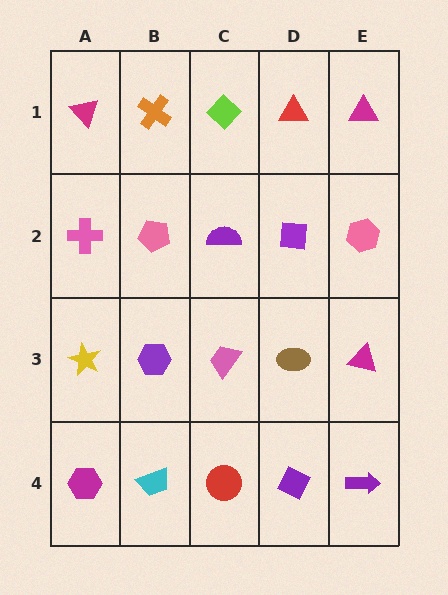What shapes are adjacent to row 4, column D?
A brown ellipse (row 3, column D), a red circle (row 4, column C), a purple arrow (row 4, column E).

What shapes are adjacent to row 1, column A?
A pink cross (row 2, column A), an orange cross (row 1, column B).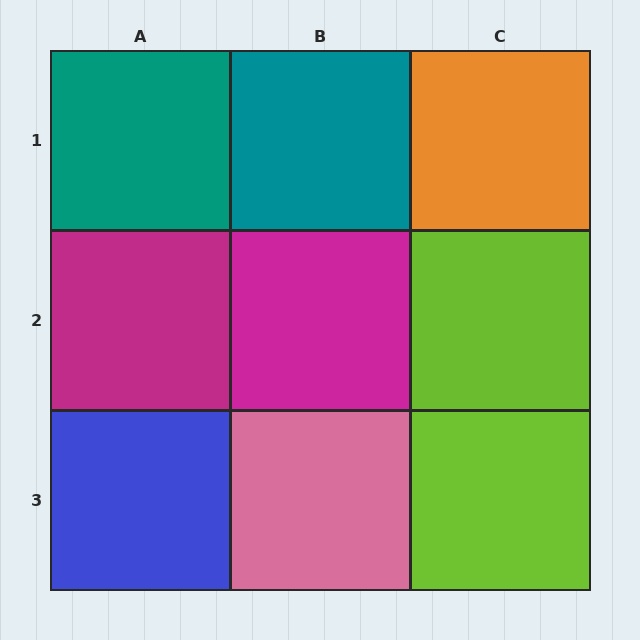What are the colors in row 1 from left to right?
Teal, teal, orange.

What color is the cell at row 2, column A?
Magenta.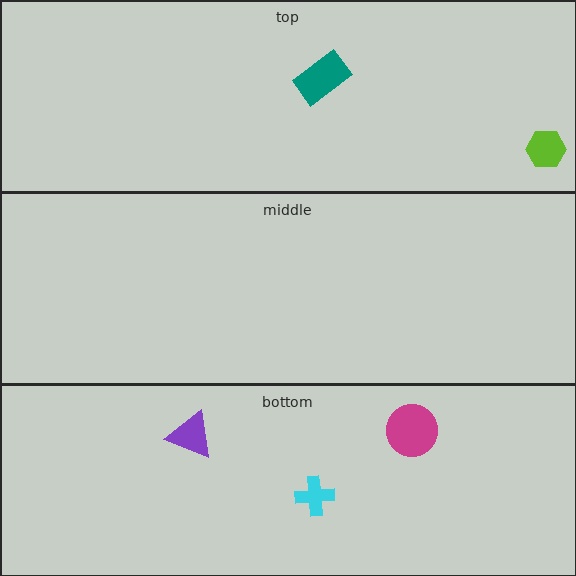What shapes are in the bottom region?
The purple triangle, the cyan cross, the magenta circle.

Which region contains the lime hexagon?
The top region.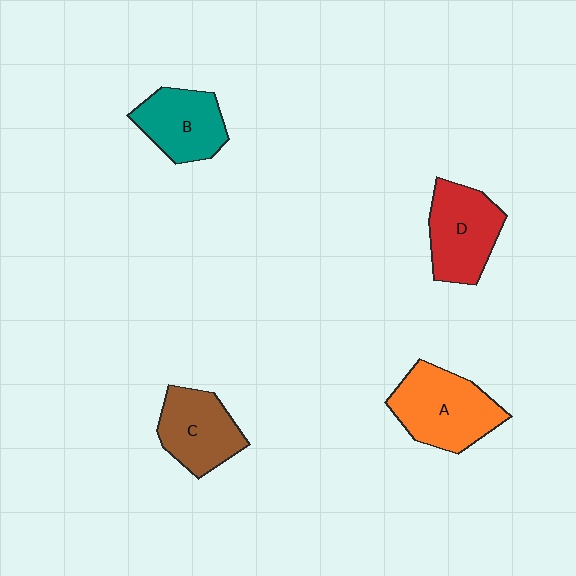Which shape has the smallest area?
Shape B (teal).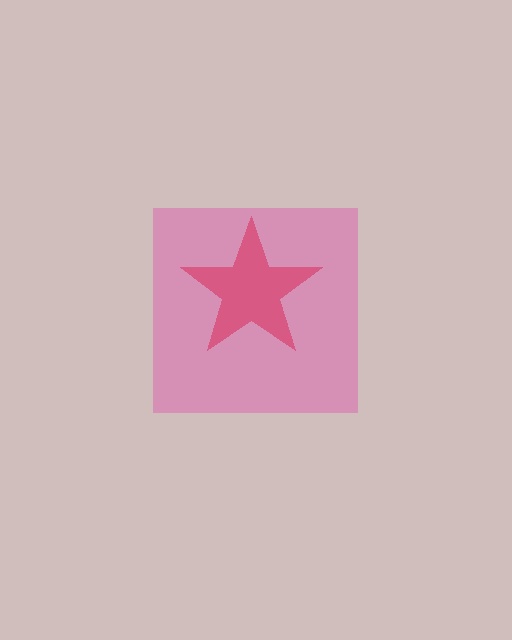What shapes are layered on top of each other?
The layered shapes are: a red star, a pink square.